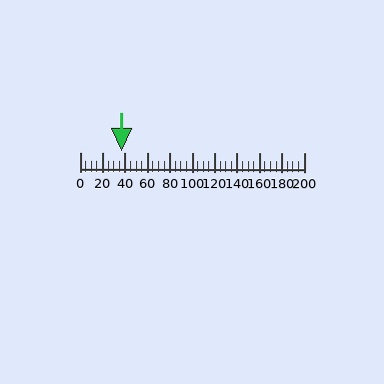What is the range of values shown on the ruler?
The ruler shows values from 0 to 200.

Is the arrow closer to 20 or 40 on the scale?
The arrow is closer to 40.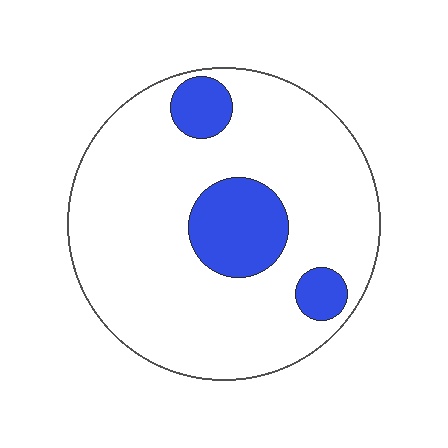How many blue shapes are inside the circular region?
3.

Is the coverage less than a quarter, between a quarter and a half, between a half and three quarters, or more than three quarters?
Less than a quarter.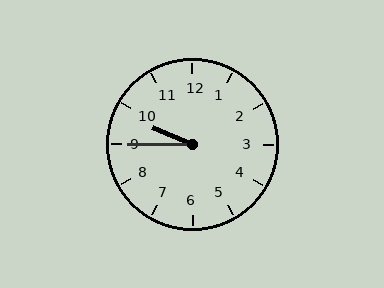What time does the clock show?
9:45.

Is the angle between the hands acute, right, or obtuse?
It is acute.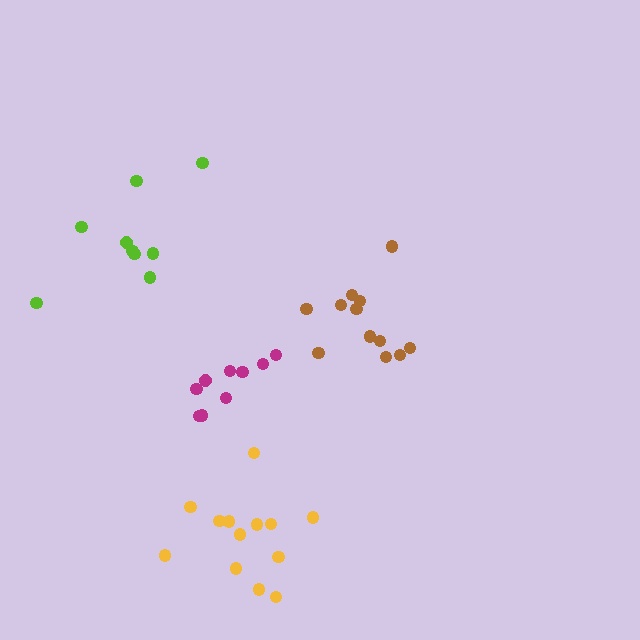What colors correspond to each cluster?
The clusters are colored: lime, brown, yellow, magenta.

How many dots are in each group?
Group 1: 9 dots, Group 2: 12 dots, Group 3: 13 dots, Group 4: 9 dots (43 total).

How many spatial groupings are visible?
There are 4 spatial groupings.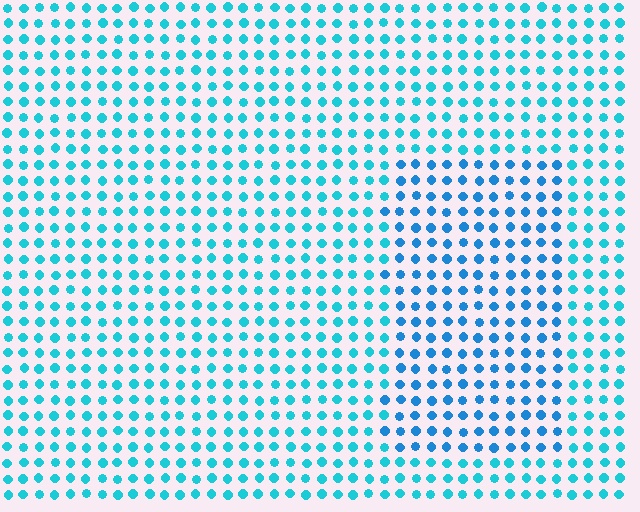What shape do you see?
I see a rectangle.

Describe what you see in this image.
The image is filled with small cyan elements in a uniform arrangement. A rectangle-shaped region is visible where the elements are tinted to a slightly different hue, forming a subtle color boundary.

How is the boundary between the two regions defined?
The boundary is defined purely by a slight shift in hue (about 22 degrees). Spacing, size, and orientation are identical on both sides.